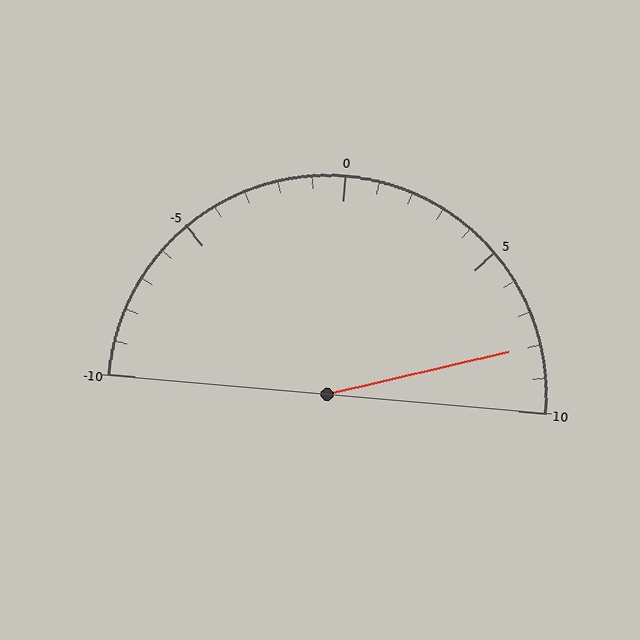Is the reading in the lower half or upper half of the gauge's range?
The reading is in the upper half of the range (-10 to 10).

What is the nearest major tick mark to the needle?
The nearest major tick mark is 10.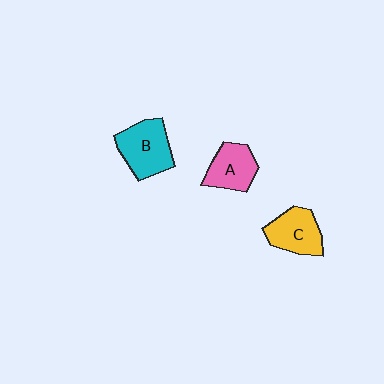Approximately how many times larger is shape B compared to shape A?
Approximately 1.3 times.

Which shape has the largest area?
Shape B (cyan).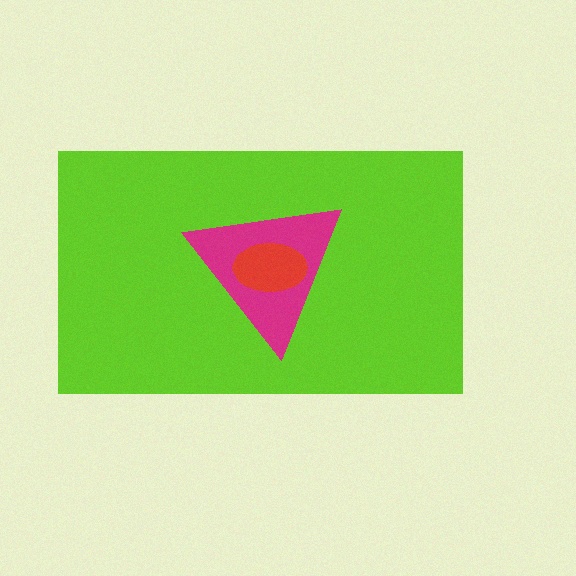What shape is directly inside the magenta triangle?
The red ellipse.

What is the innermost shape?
The red ellipse.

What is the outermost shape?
The lime rectangle.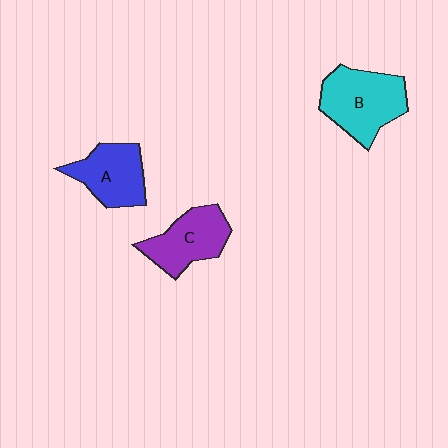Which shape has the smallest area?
Shape A (blue).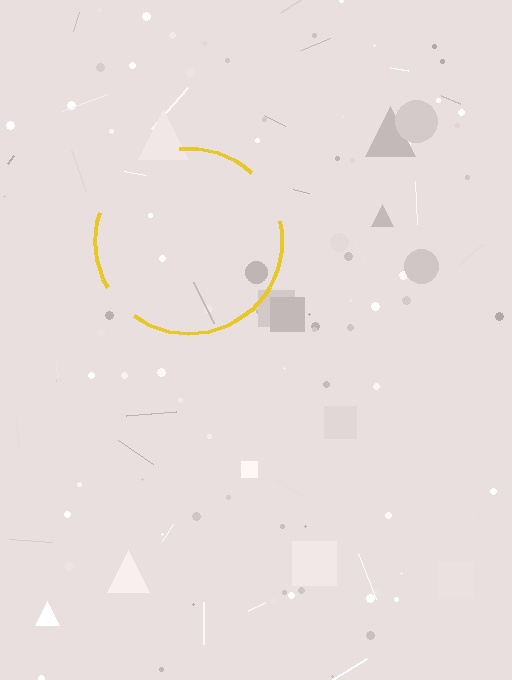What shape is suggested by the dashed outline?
The dashed outline suggests a circle.